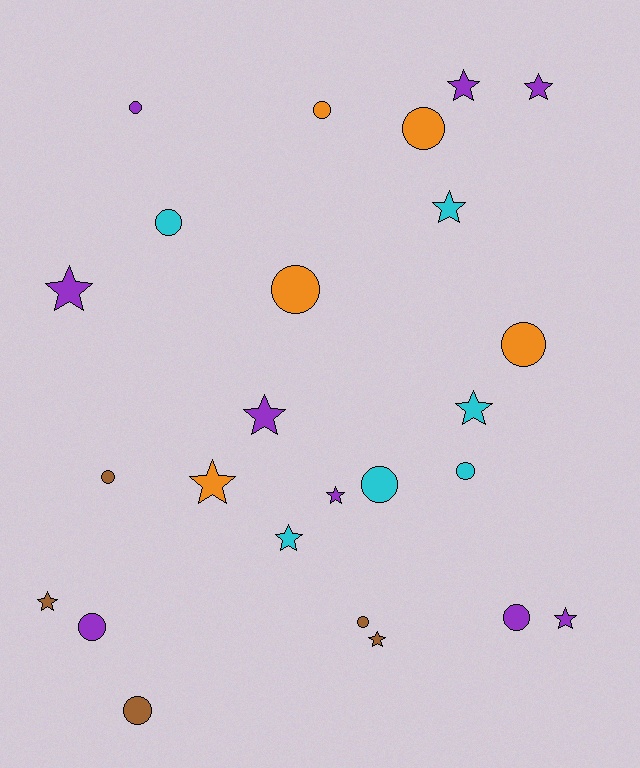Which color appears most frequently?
Purple, with 9 objects.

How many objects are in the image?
There are 25 objects.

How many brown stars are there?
There are 2 brown stars.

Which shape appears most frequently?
Circle, with 13 objects.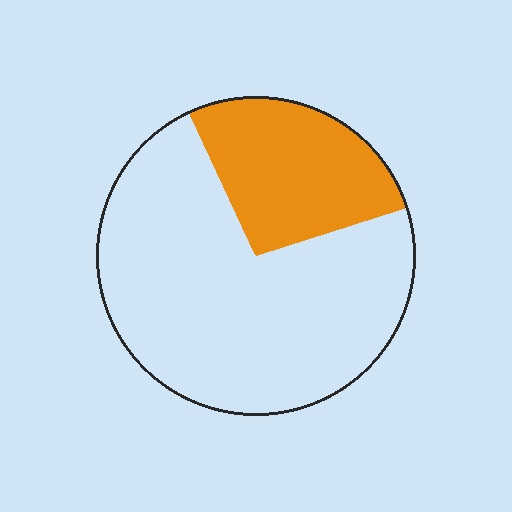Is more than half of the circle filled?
No.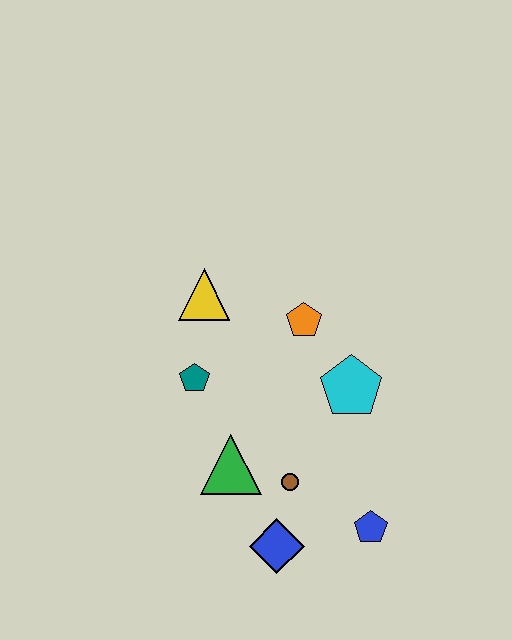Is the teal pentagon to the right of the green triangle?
No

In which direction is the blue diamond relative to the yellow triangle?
The blue diamond is below the yellow triangle.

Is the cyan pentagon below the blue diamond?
No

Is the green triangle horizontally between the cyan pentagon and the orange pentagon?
No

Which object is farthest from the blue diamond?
The yellow triangle is farthest from the blue diamond.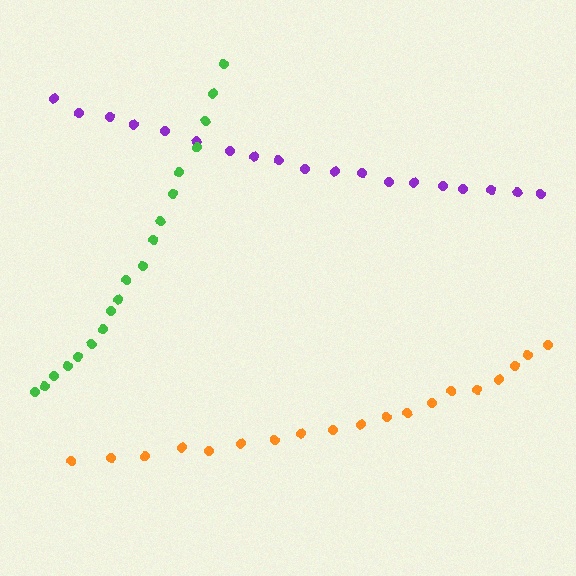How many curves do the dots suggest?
There are 3 distinct paths.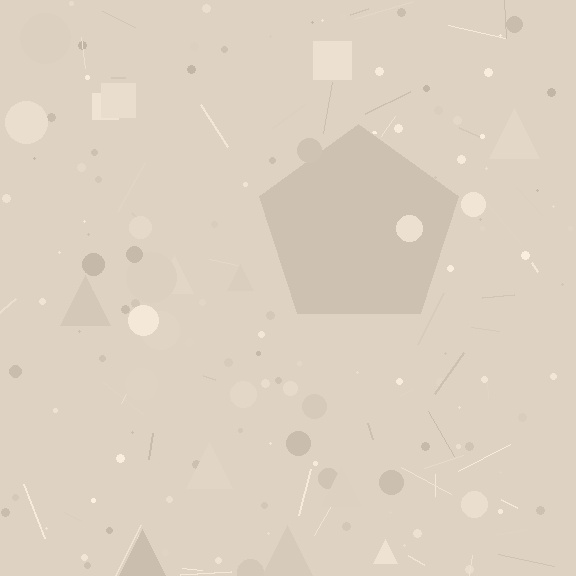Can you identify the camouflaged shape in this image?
The camouflaged shape is a pentagon.